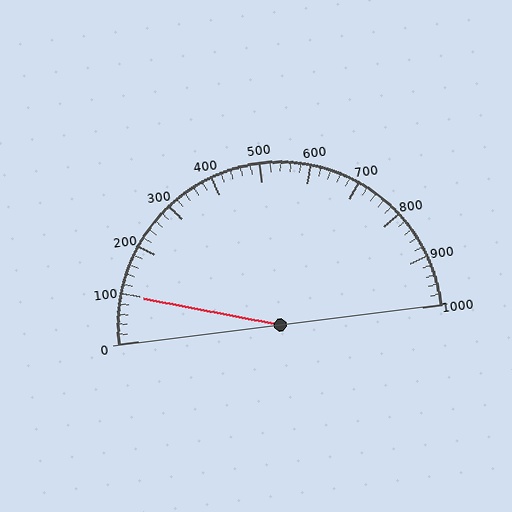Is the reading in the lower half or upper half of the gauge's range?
The reading is in the lower half of the range (0 to 1000).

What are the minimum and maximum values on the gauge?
The gauge ranges from 0 to 1000.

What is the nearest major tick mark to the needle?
The nearest major tick mark is 100.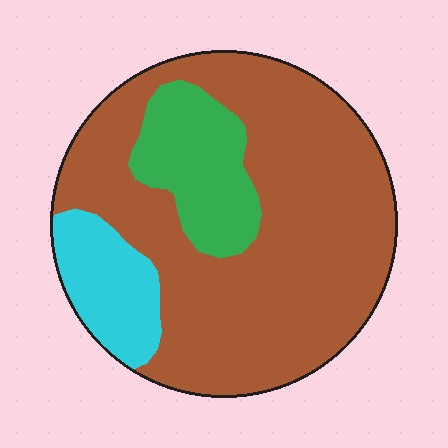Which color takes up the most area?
Brown, at roughly 70%.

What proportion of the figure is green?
Green covers 16% of the figure.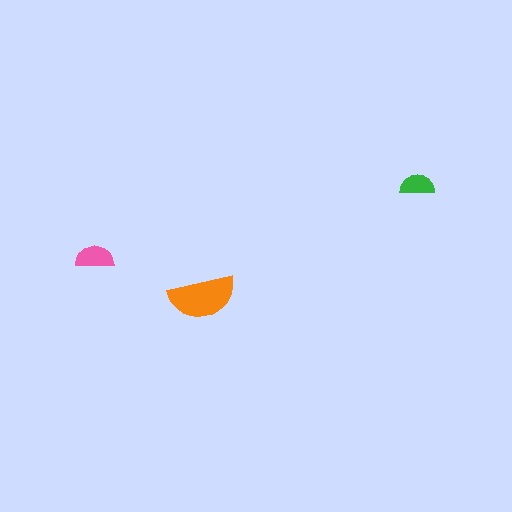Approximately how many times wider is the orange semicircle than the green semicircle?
About 2 times wider.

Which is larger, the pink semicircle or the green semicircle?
The pink one.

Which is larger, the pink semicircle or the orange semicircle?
The orange one.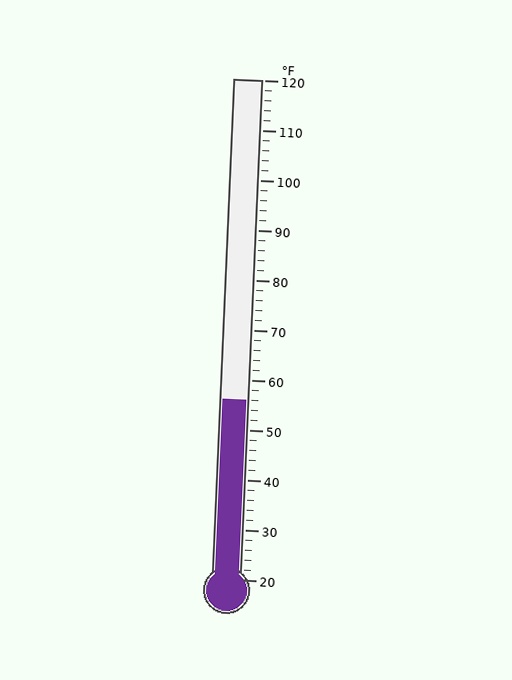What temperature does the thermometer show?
The thermometer shows approximately 56°F.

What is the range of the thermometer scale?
The thermometer scale ranges from 20°F to 120°F.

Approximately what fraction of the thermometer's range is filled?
The thermometer is filled to approximately 35% of its range.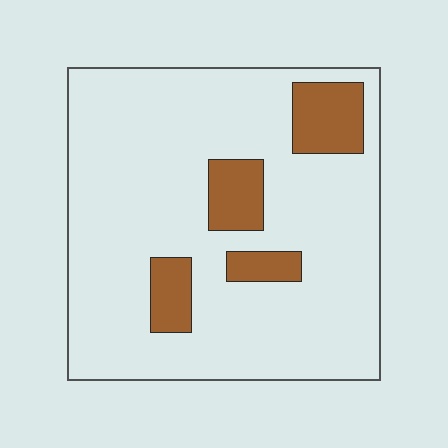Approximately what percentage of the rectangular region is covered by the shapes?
Approximately 15%.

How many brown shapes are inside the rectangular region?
4.